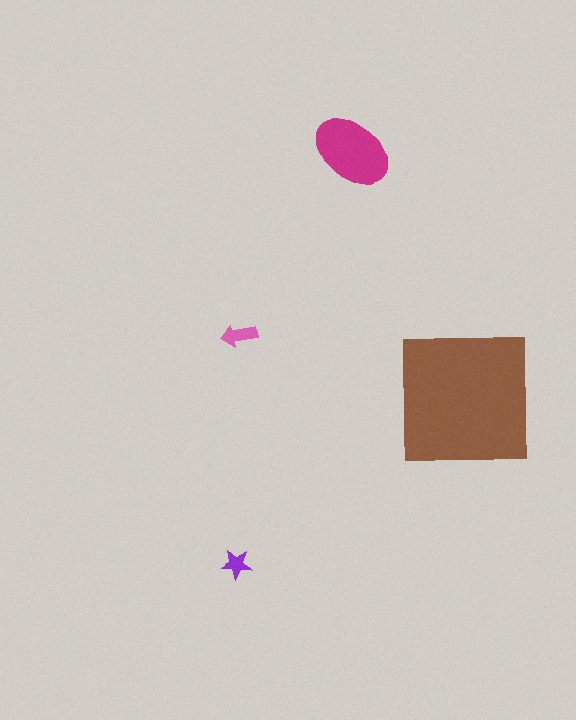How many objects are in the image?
There are 4 objects in the image.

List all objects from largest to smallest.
The brown square, the magenta ellipse, the pink arrow, the purple star.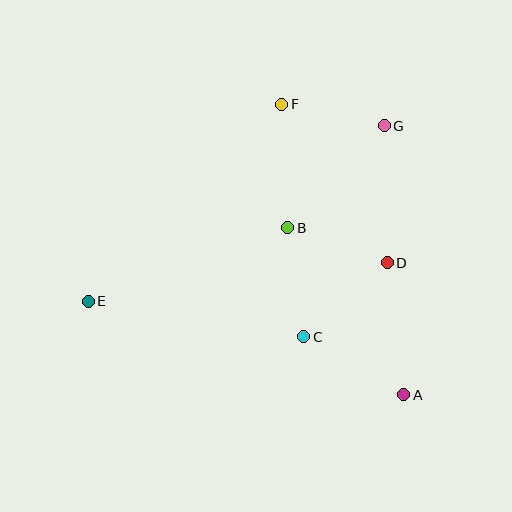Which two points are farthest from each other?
Points E and G are farthest from each other.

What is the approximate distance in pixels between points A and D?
The distance between A and D is approximately 133 pixels.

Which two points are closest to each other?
Points F and G are closest to each other.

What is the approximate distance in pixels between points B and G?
The distance between B and G is approximately 140 pixels.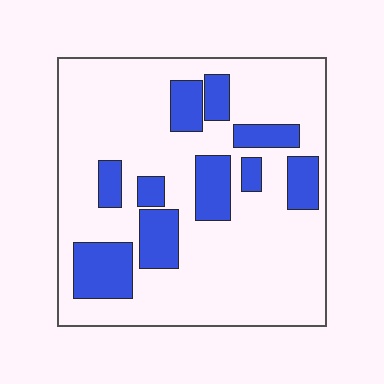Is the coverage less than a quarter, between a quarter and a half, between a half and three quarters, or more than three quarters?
Less than a quarter.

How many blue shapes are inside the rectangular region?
10.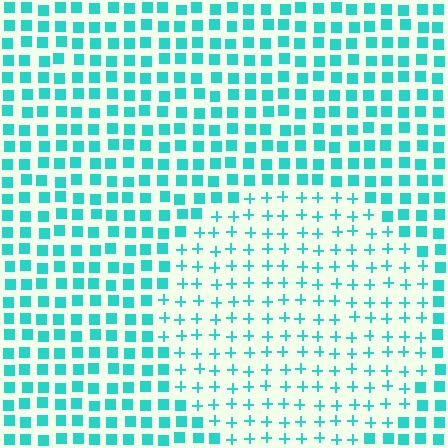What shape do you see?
I see a circle.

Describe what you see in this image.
The image is filled with small cyan elements arranged in a uniform grid. A circle-shaped region contains plus signs, while the surrounding area contains squares. The boundary is defined purely by the change in element shape.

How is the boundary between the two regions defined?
The boundary is defined by a change in element shape: plus signs inside vs. squares outside. All elements share the same color and spacing.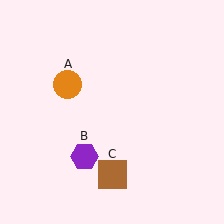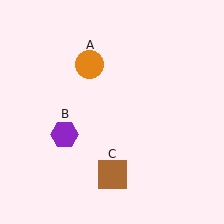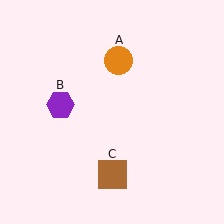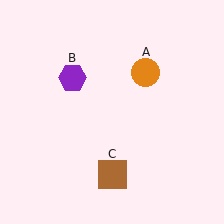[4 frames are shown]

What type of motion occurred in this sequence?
The orange circle (object A), purple hexagon (object B) rotated clockwise around the center of the scene.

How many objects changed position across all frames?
2 objects changed position: orange circle (object A), purple hexagon (object B).